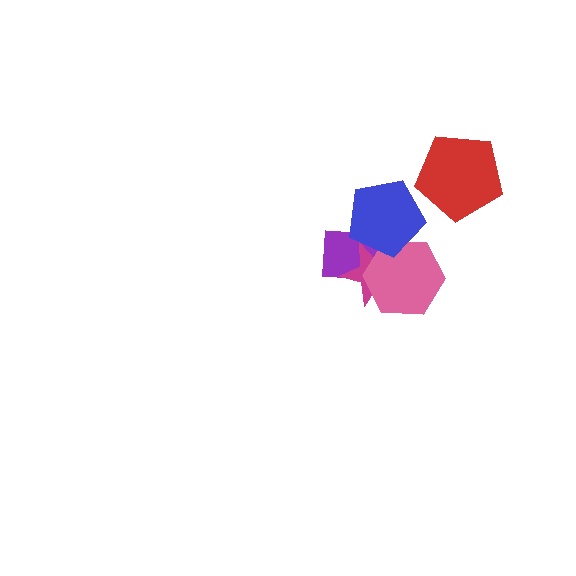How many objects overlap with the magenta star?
3 objects overlap with the magenta star.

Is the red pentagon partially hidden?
No, no other shape covers it.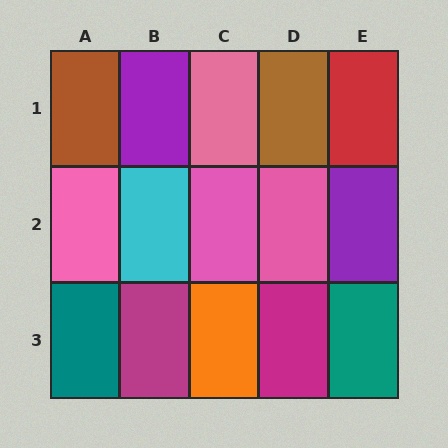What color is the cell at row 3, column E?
Teal.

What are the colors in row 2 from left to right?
Pink, cyan, pink, pink, purple.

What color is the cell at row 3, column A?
Teal.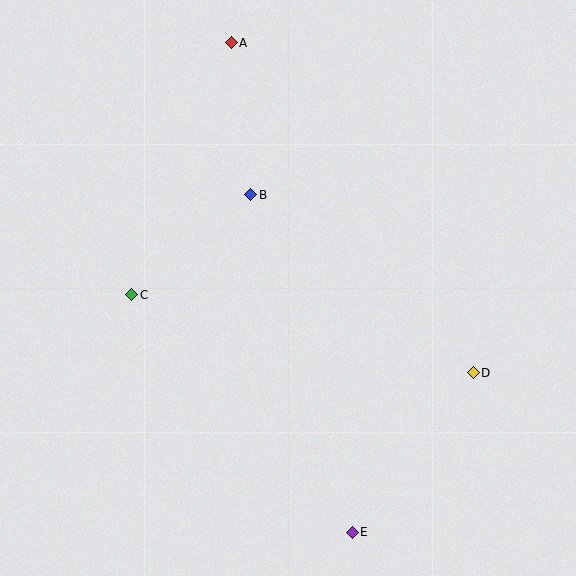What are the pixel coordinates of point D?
Point D is at (473, 373).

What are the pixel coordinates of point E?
Point E is at (352, 532).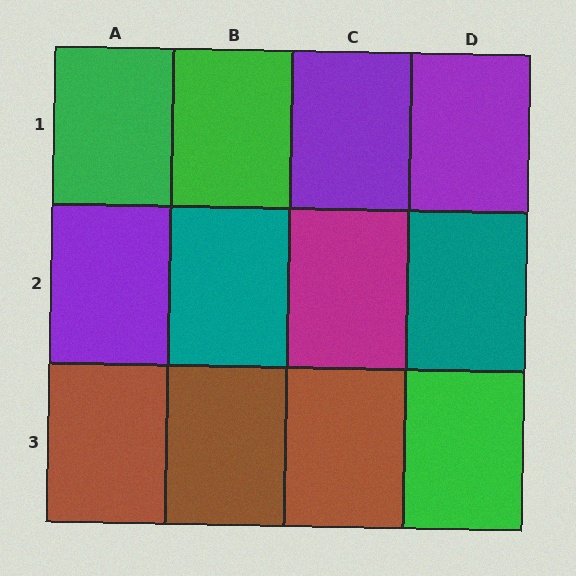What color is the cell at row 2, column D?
Teal.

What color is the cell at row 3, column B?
Brown.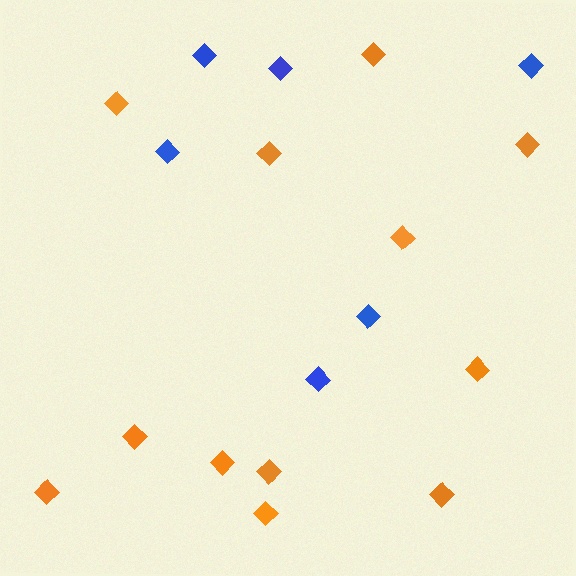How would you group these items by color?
There are 2 groups: one group of orange diamonds (12) and one group of blue diamonds (6).